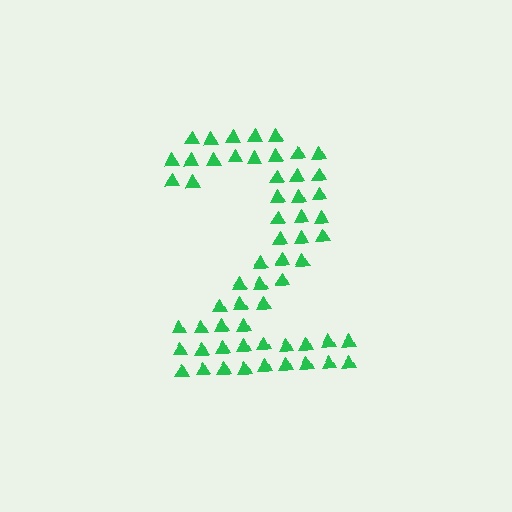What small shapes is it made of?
It is made of small triangles.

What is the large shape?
The large shape is the digit 2.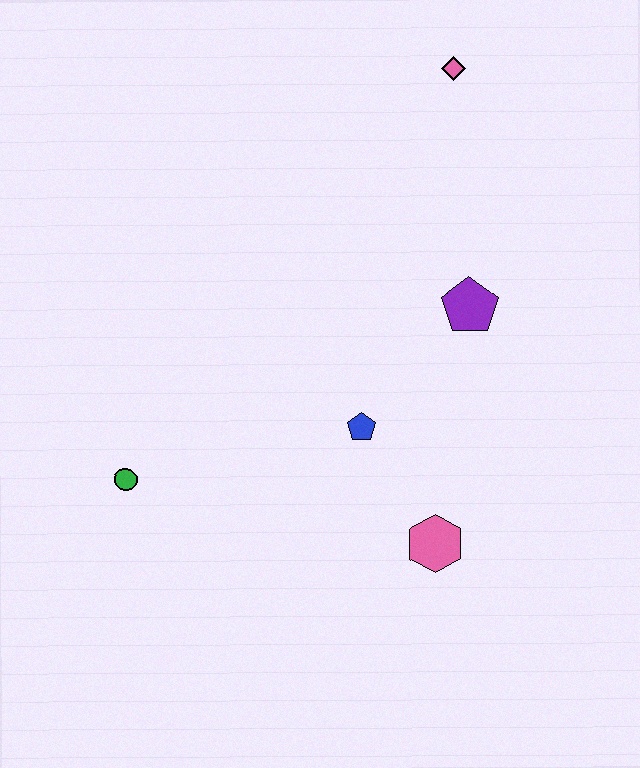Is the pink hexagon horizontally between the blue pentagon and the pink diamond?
Yes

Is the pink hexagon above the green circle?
No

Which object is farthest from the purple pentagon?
The green circle is farthest from the purple pentagon.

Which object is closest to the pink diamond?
The purple pentagon is closest to the pink diamond.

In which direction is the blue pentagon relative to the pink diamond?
The blue pentagon is below the pink diamond.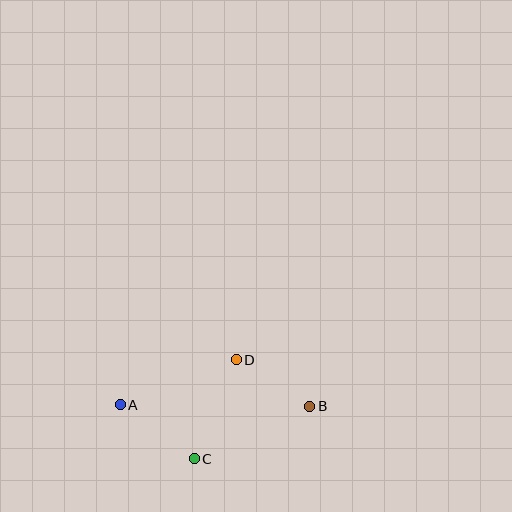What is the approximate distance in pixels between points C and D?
The distance between C and D is approximately 107 pixels.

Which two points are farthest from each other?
Points A and B are farthest from each other.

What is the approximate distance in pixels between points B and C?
The distance between B and C is approximately 127 pixels.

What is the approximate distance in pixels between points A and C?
The distance between A and C is approximately 91 pixels.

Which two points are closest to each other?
Points B and D are closest to each other.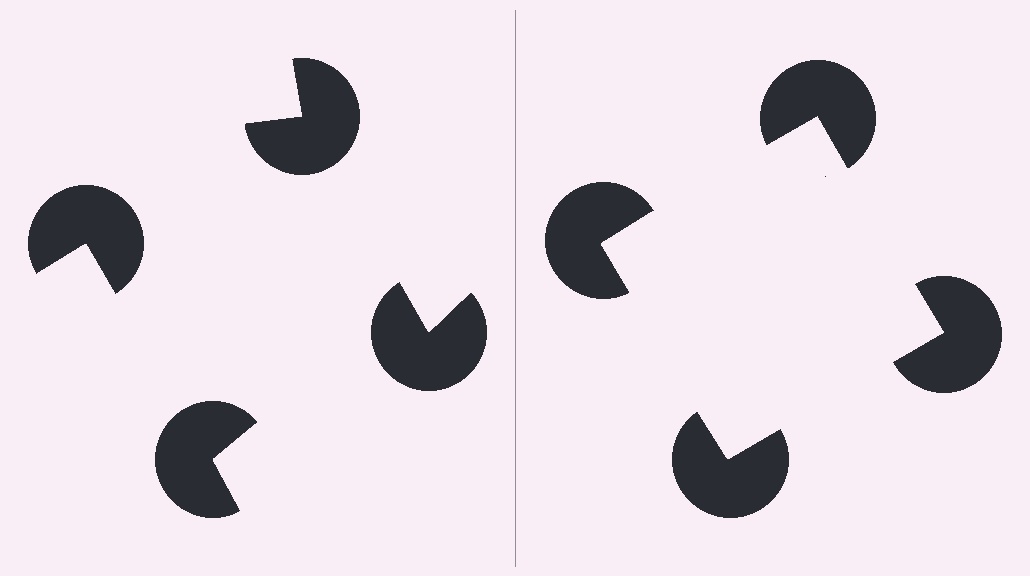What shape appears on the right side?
An illusory square.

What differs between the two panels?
The pac-man discs are positioned identically on both sides; only the wedge orientations differ. On the right they align to a square; on the left they are misaligned.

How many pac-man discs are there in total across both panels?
8 — 4 on each side.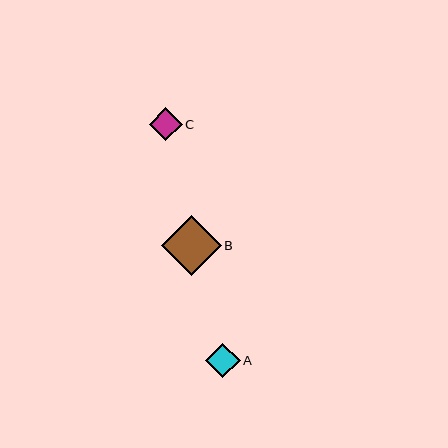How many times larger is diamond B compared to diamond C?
Diamond B is approximately 1.8 times the size of diamond C.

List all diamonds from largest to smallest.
From largest to smallest: B, A, C.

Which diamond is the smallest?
Diamond C is the smallest with a size of approximately 33 pixels.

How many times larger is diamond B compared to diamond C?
Diamond B is approximately 1.8 times the size of diamond C.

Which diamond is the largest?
Diamond B is the largest with a size of approximately 60 pixels.